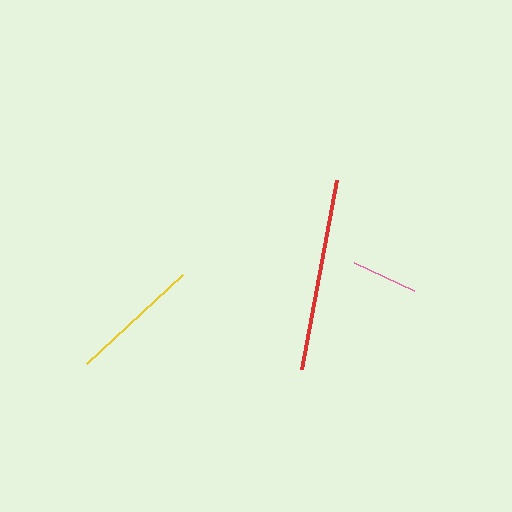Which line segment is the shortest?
The pink line is the shortest at approximately 66 pixels.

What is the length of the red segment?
The red segment is approximately 193 pixels long.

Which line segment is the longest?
The red line is the longest at approximately 193 pixels.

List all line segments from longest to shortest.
From longest to shortest: red, yellow, pink.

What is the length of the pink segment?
The pink segment is approximately 66 pixels long.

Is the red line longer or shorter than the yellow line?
The red line is longer than the yellow line.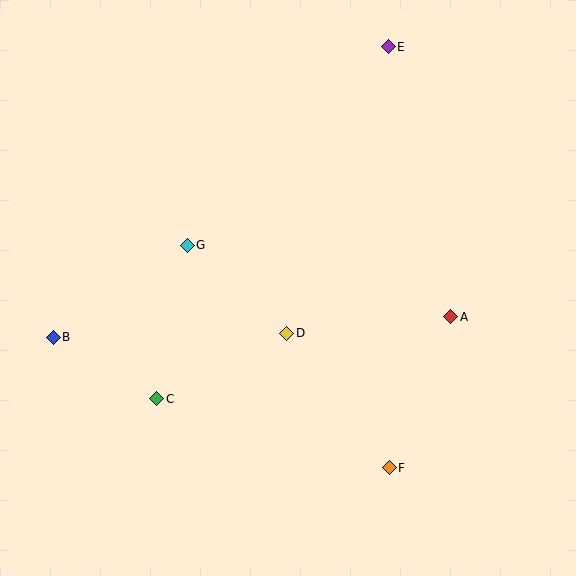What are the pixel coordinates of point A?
Point A is at (451, 317).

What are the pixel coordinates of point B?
Point B is at (53, 337).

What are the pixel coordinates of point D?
Point D is at (287, 333).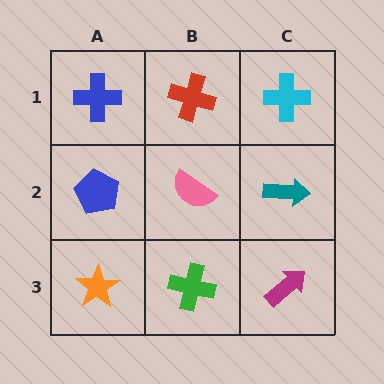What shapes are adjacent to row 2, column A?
A blue cross (row 1, column A), an orange star (row 3, column A), a pink semicircle (row 2, column B).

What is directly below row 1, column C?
A teal arrow.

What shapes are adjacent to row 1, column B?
A pink semicircle (row 2, column B), a blue cross (row 1, column A), a cyan cross (row 1, column C).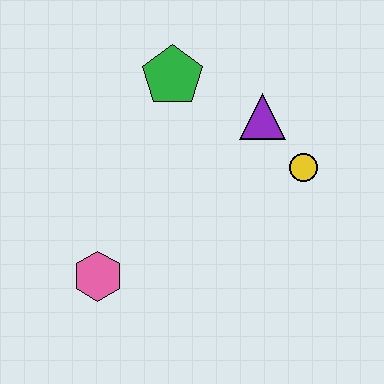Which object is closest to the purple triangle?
The yellow circle is closest to the purple triangle.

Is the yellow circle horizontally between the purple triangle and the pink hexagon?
No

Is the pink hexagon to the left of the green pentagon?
Yes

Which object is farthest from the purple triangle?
The pink hexagon is farthest from the purple triangle.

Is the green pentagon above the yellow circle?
Yes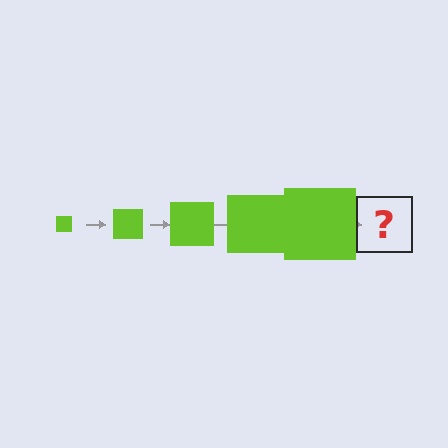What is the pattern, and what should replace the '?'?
The pattern is that the square gets progressively larger each step. The '?' should be a lime square, larger than the previous one.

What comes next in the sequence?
The next element should be a lime square, larger than the previous one.